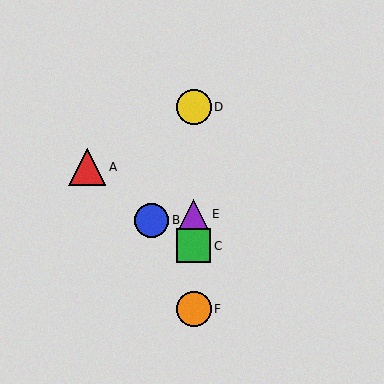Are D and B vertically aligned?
No, D is at x≈194 and B is at x≈152.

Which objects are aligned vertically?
Objects C, D, E, F are aligned vertically.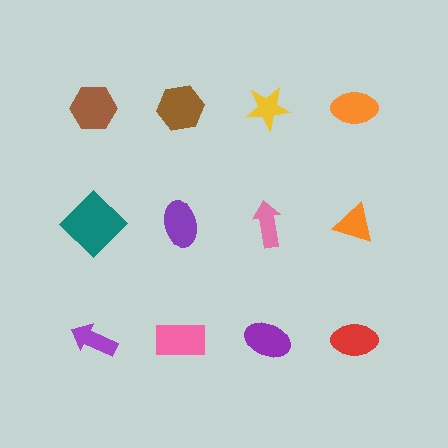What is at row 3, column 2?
A pink rectangle.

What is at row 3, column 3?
A purple ellipse.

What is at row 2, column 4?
An orange triangle.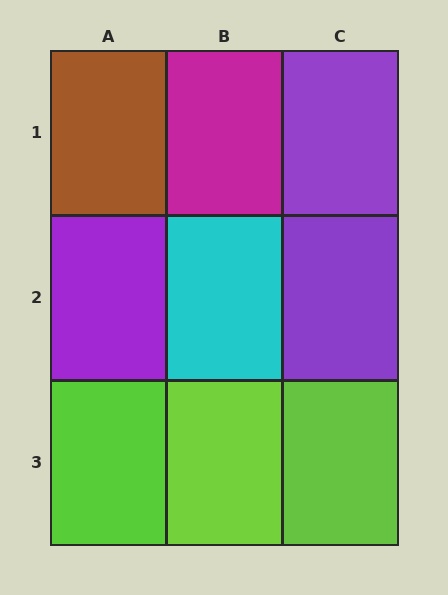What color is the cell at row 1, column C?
Purple.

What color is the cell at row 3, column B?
Lime.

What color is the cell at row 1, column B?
Magenta.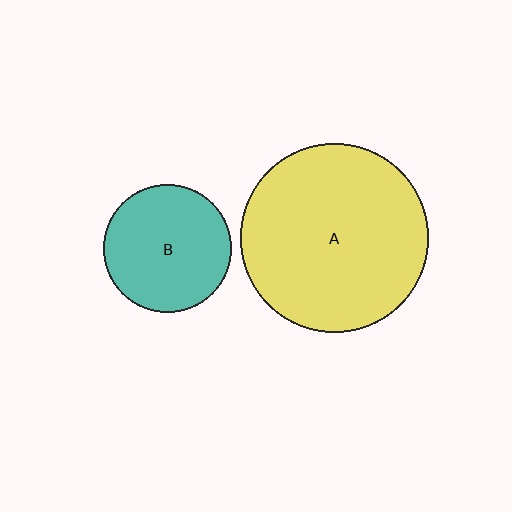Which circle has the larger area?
Circle A (yellow).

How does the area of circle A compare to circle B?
Approximately 2.2 times.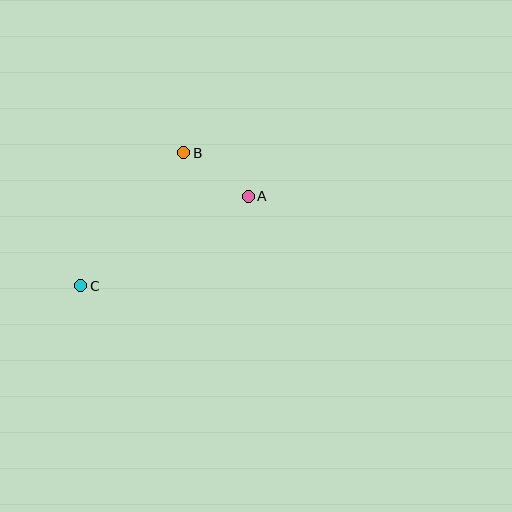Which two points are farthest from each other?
Points A and C are farthest from each other.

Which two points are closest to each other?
Points A and B are closest to each other.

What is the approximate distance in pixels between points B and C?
The distance between B and C is approximately 169 pixels.